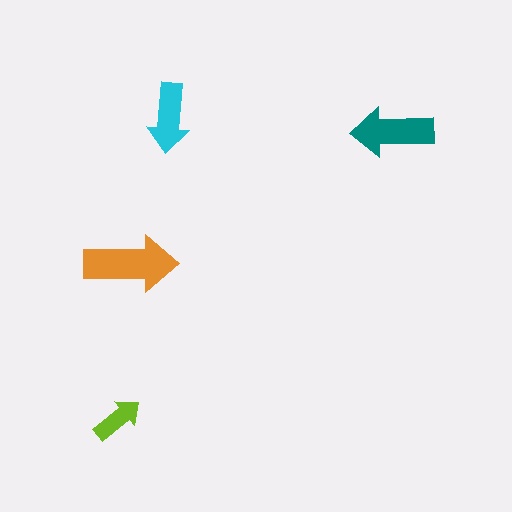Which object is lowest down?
The lime arrow is bottommost.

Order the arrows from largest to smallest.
the orange one, the teal one, the cyan one, the lime one.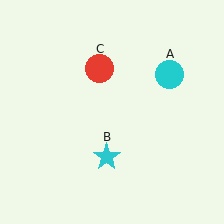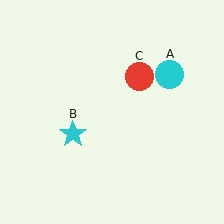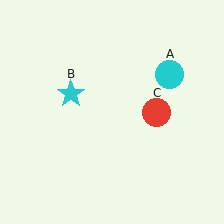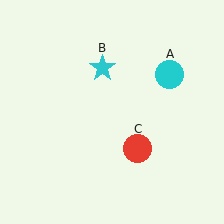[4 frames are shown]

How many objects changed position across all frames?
2 objects changed position: cyan star (object B), red circle (object C).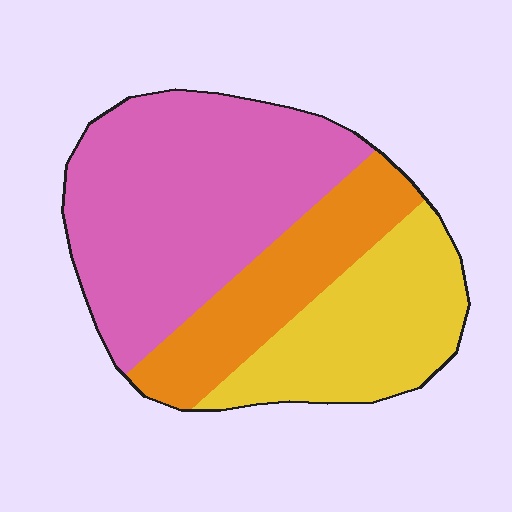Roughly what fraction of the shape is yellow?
Yellow takes up about one quarter (1/4) of the shape.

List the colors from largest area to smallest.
From largest to smallest: pink, yellow, orange.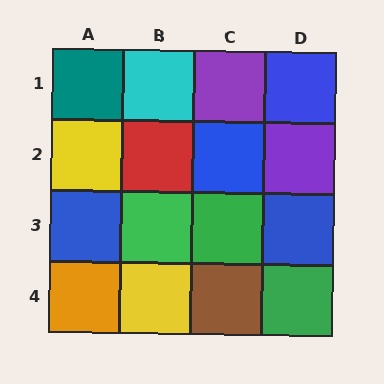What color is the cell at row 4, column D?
Green.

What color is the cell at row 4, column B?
Yellow.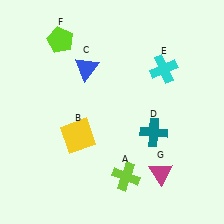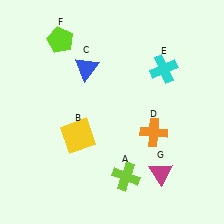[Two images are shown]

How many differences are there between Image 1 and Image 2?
There is 1 difference between the two images.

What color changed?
The cross (D) changed from teal in Image 1 to orange in Image 2.